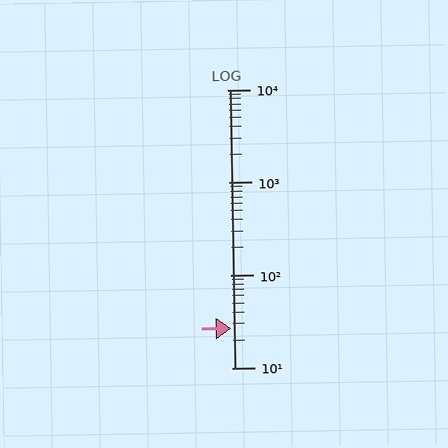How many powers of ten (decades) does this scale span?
The scale spans 3 decades, from 10 to 10000.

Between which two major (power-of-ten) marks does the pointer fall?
The pointer is between 10 and 100.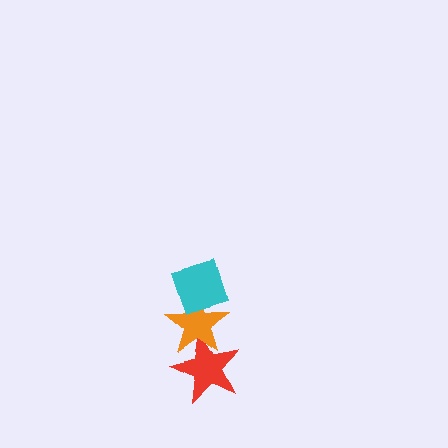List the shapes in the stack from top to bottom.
From top to bottom: the cyan diamond, the orange star, the red star.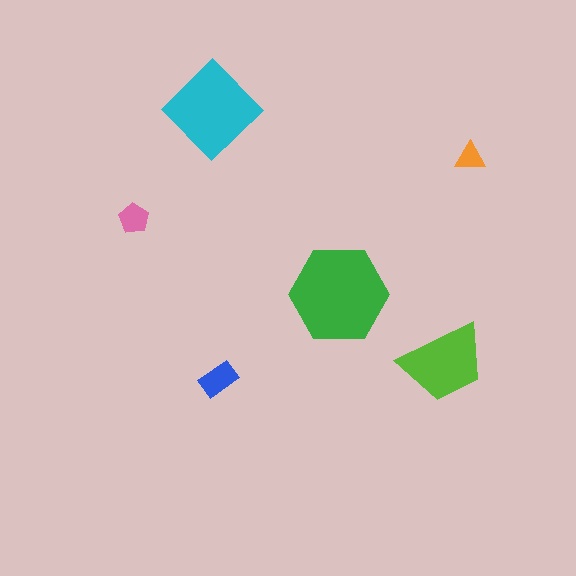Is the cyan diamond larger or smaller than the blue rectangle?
Larger.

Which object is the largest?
The green hexagon.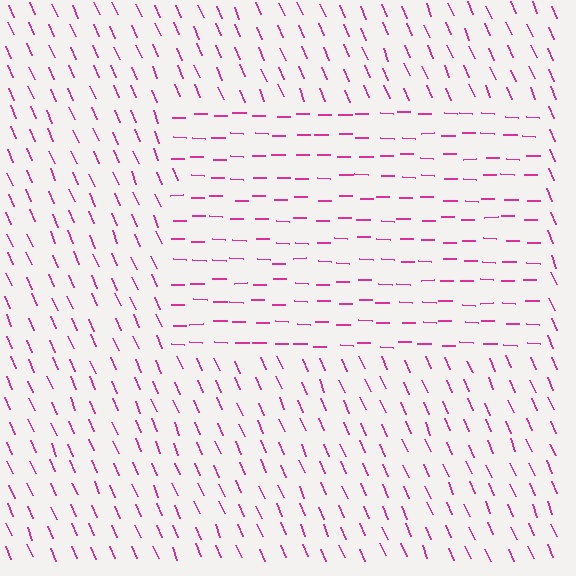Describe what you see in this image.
The image is filled with small magenta line segments. A rectangle region in the image has lines oriented differently from the surrounding lines, creating a visible texture boundary.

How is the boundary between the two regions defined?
The boundary is defined purely by a change in line orientation (approximately 66 degrees difference). All lines are the same color and thickness.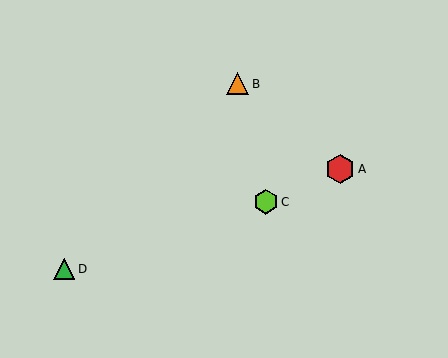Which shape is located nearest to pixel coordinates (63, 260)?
The green triangle (labeled D) at (64, 269) is nearest to that location.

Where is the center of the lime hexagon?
The center of the lime hexagon is at (266, 202).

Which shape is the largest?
The red hexagon (labeled A) is the largest.